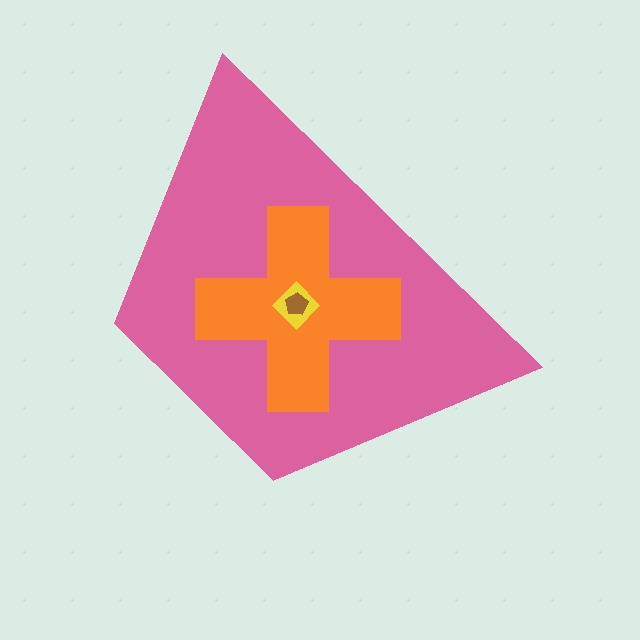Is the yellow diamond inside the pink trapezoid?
Yes.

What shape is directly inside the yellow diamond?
The brown pentagon.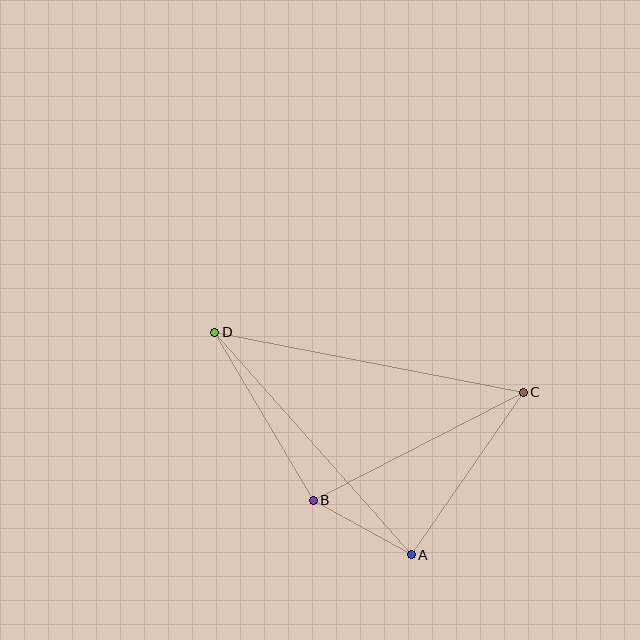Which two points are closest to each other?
Points A and B are closest to each other.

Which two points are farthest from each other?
Points C and D are farthest from each other.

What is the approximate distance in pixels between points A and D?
The distance between A and D is approximately 297 pixels.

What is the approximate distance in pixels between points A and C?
The distance between A and C is approximately 197 pixels.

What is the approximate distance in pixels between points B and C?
The distance between B and C is approximately 236 pixels.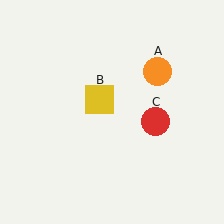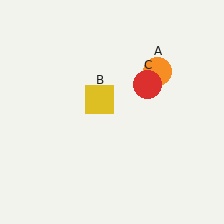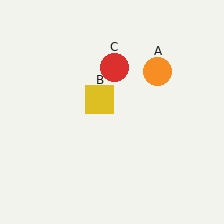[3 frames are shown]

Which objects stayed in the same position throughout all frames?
Orange circle (object A) and yellow square (object B) remained stationary.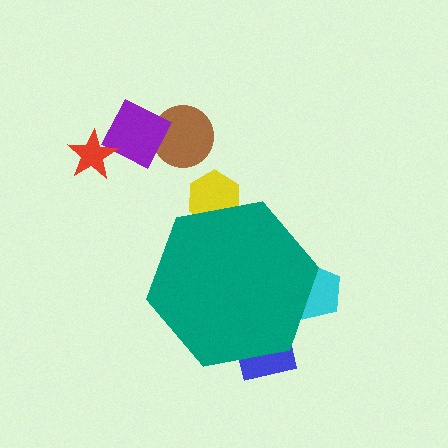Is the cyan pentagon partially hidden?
Yes, the cyan pentagon is partially hidden behind the teal hexagon.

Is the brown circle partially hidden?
No, the brown circle is fully visible.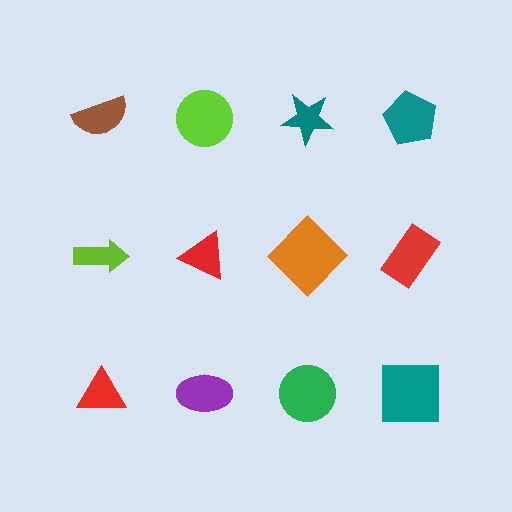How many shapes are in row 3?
4 shapes.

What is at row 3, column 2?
A purple ellipse.